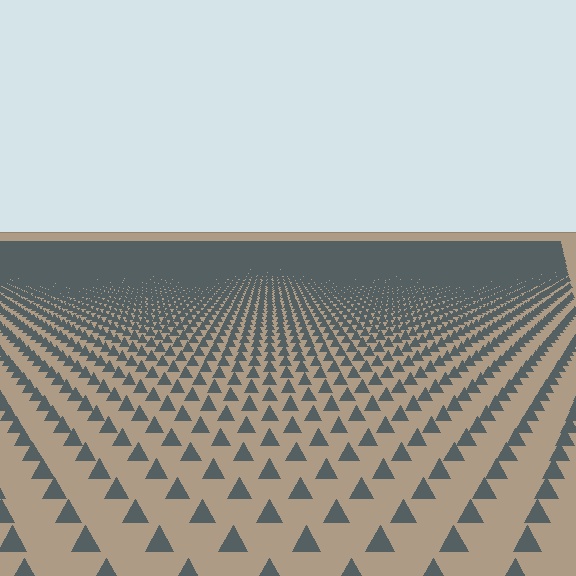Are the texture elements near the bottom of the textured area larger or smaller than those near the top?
Larger. Near the bottom, elements are closer to the viewer and appear at a bigger on-screen size.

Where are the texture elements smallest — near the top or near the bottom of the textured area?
Near the top.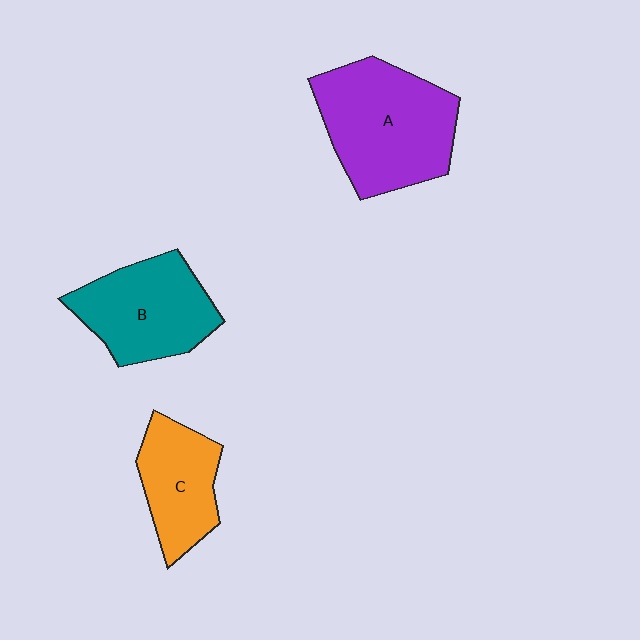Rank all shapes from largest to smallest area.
From largest to smallest: A (purple), B (teal), C (orange).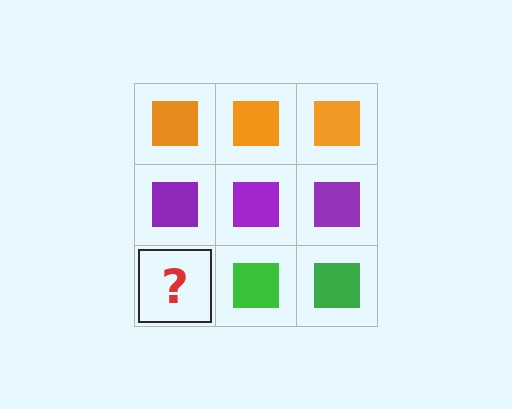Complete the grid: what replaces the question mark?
The question mark should be replaced with a green square.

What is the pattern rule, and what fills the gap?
The rule is that each row has a consistent color. The gap should be filled with a green square.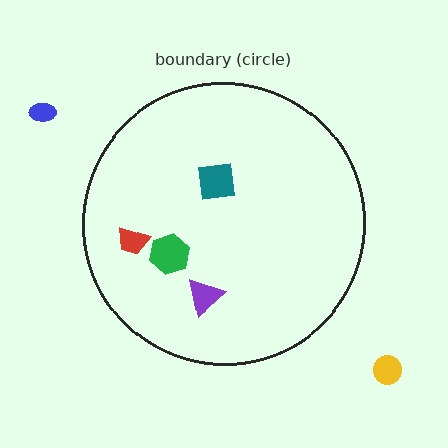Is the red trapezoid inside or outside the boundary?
Inside.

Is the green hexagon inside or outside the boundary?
Inside.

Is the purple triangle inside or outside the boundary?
Inside.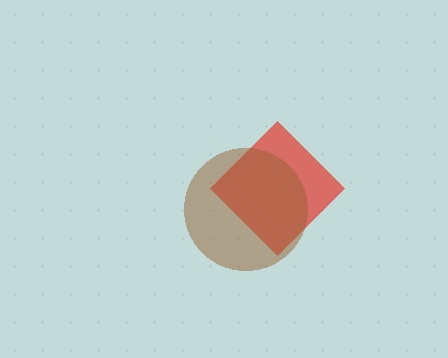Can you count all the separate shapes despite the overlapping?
Yes, there are 2 separate shapes.